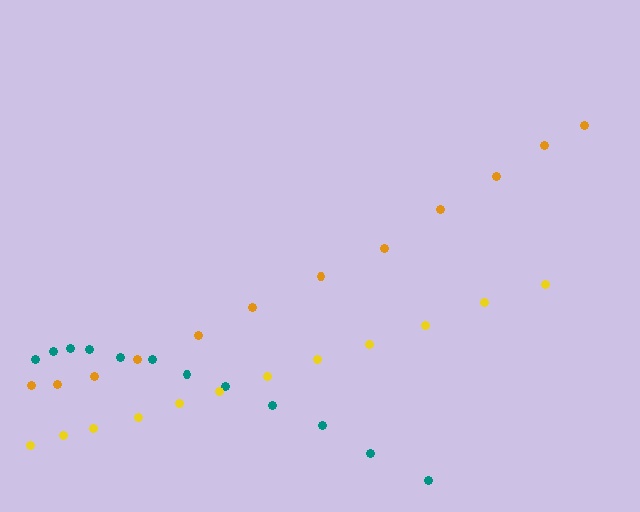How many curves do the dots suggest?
There are 3 distinct paths.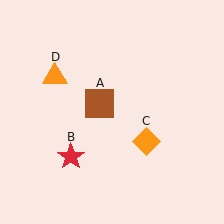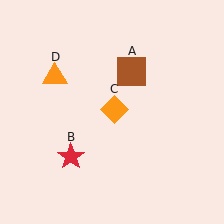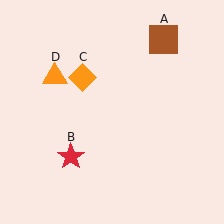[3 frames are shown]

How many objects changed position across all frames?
2 objects changed position: brown square (object A), orange diamond (object C).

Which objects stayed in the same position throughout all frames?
Red star (object B) and orange triangle (object D) remained stationary.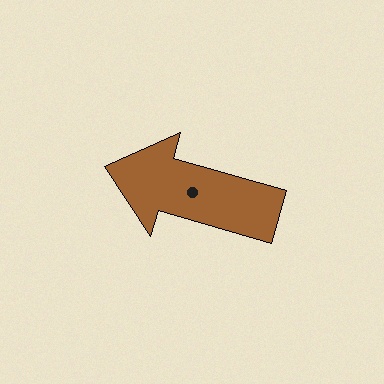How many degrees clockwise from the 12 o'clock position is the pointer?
Approximately 286 degrees.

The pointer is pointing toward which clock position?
Roughly 10 o'clock.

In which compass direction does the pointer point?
West.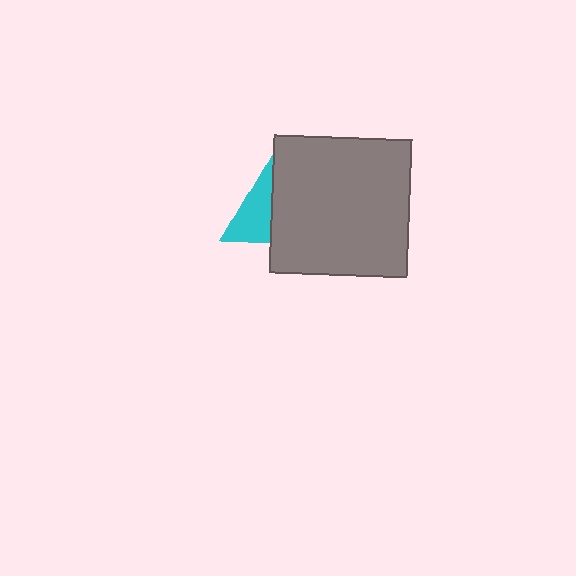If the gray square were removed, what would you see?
You would see the complete cyan triangle.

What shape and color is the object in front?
The object in front is a gray square.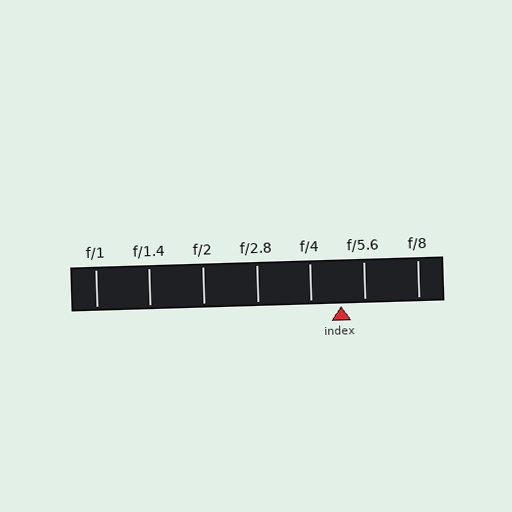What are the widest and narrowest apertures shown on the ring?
The widest aperture shown is f/1 and the narrowest is f/8.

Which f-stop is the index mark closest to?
The index mark is closest to f/5.6.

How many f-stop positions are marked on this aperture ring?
There are 7 f-stop positions marked.